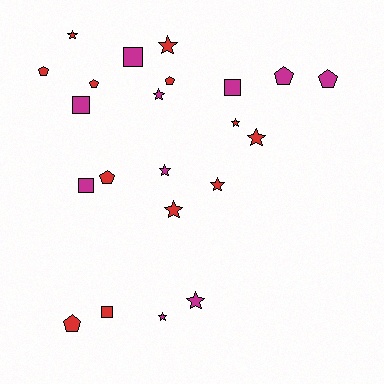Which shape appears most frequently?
Star, with 10 objects.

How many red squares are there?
There is 1 red square.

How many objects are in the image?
There are 22 objects.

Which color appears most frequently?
Red, with 12 objects.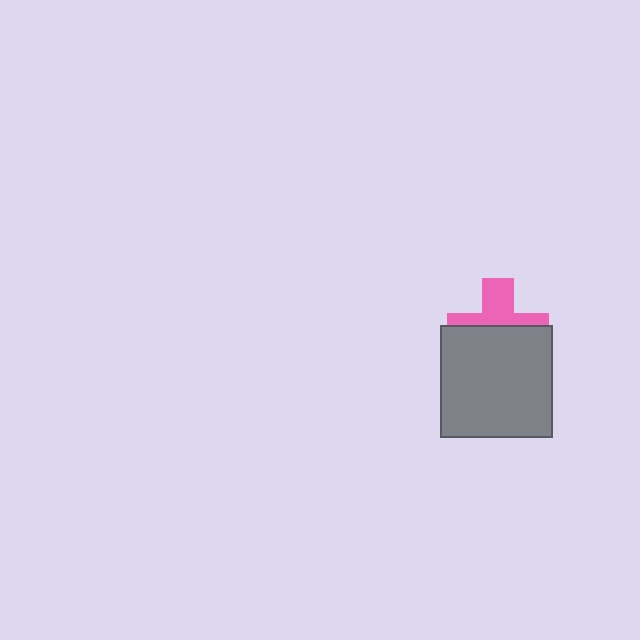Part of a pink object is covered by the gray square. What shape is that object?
It is a cross.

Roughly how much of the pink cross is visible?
A small part of it is visible (roughly 44%).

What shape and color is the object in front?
The object in front is a gray square.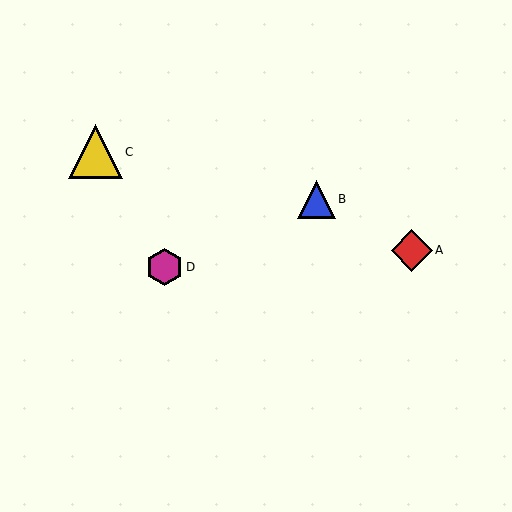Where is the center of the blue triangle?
The center of the blue triangle is at (316, 199).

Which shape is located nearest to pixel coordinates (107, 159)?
The yellow triangle (labeled C) at (95, 152) is nearest to that location.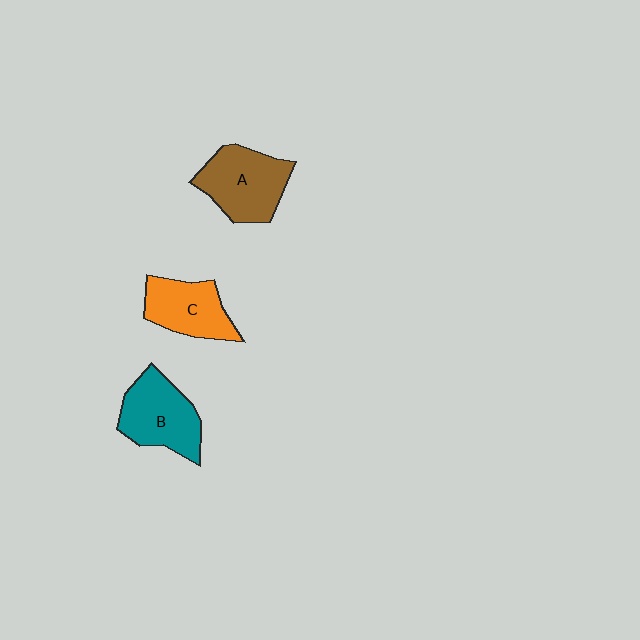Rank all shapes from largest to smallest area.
From largest to smallest: A (brown), B (teal), C (orange).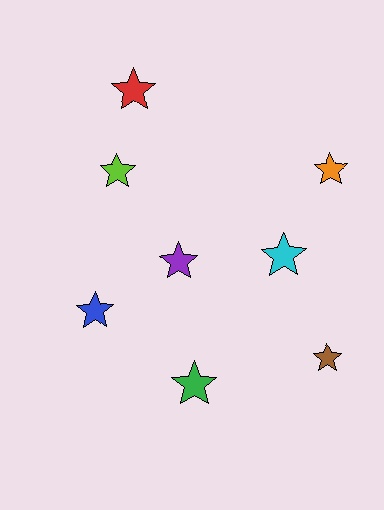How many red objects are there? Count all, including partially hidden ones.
There is 1 red object.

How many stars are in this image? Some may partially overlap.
There are 8 stars.